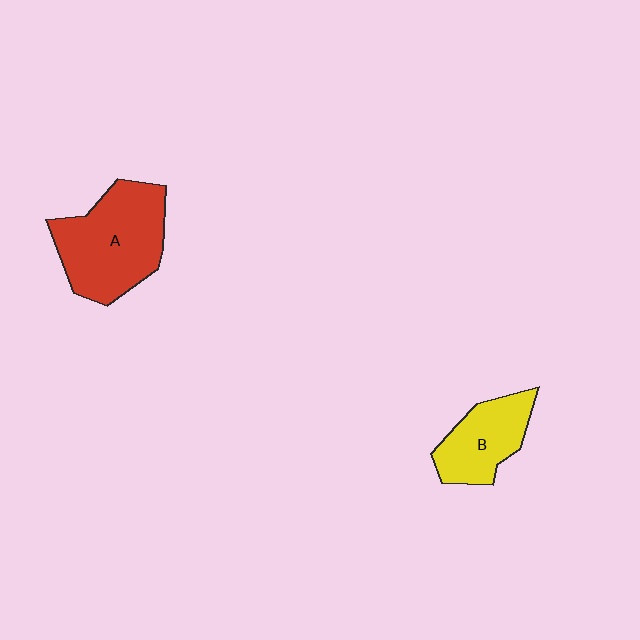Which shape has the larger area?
Shape A (red).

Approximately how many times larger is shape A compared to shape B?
Approximately 1.6 times.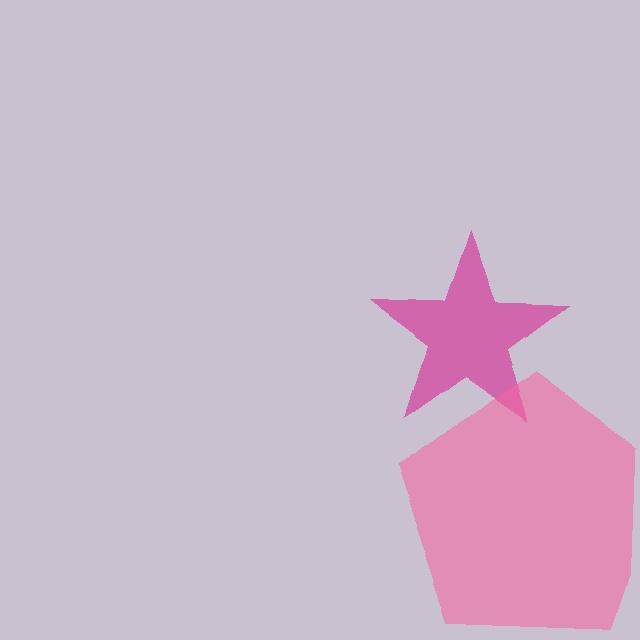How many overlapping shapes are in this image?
There are 2 overlapping shapes in the image.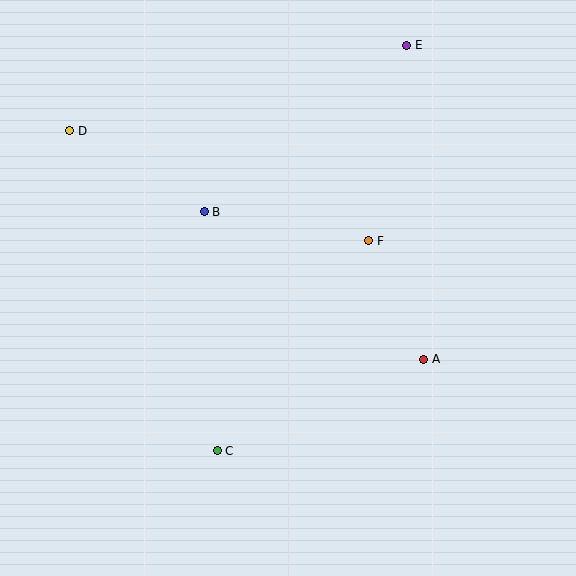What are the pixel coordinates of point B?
Point B is at (204, 212).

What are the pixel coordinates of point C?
Point C is at (217, 451).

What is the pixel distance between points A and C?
The distance between A and C is 226 pixels.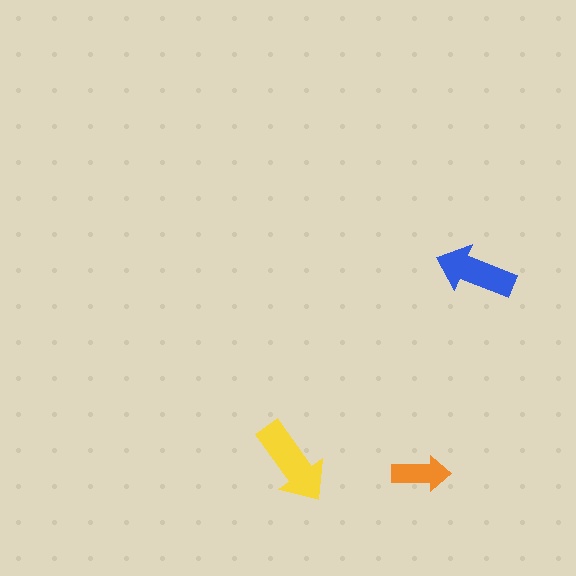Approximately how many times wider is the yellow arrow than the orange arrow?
About 1.5 times wider.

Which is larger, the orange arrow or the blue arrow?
The blue one.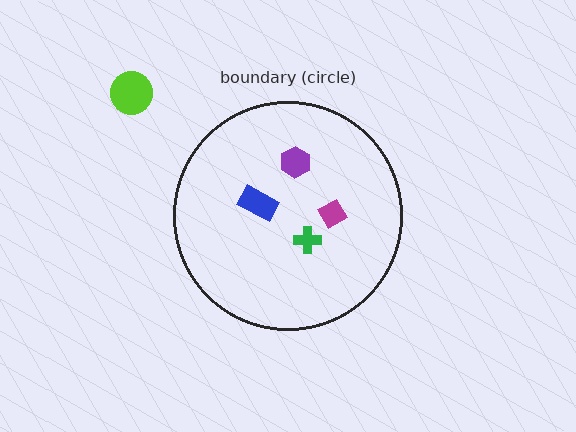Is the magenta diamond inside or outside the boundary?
Inside.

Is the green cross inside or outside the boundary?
Inside.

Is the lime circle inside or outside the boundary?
Outside.